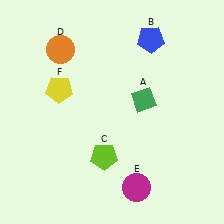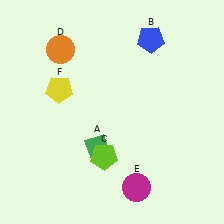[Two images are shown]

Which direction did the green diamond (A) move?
The green diamond (A) moved down.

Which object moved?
The green diamond (A) moved down.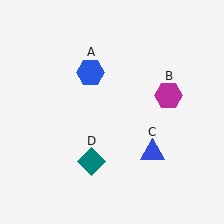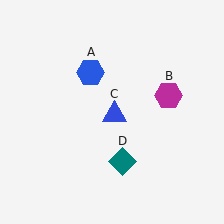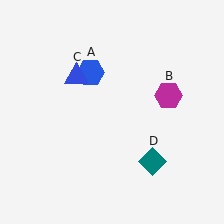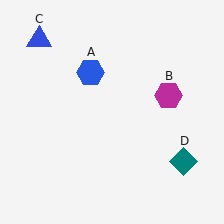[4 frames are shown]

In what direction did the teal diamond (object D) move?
The teal diamond (object D) moved right.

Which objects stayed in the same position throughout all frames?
Blue hexagon (object A) and magenta hexagon (object B) remained stationary.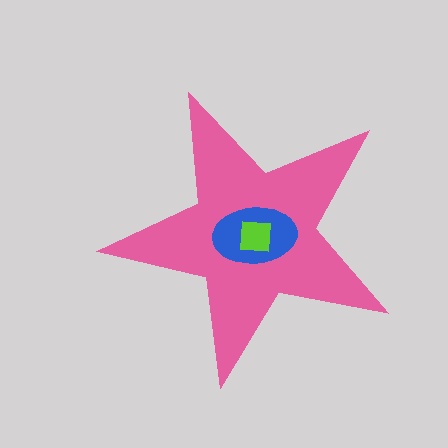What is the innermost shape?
The lime square.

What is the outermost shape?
The pink star.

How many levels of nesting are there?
3.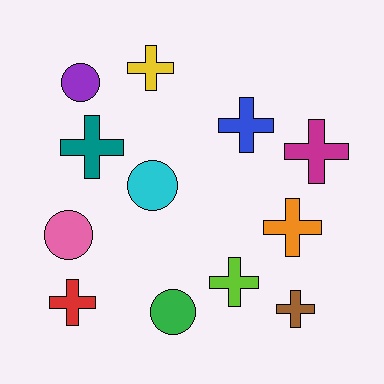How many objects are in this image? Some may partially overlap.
There are 12 objects.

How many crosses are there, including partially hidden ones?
There are 8 crosses.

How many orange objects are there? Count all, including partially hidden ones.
There is 1 orange object.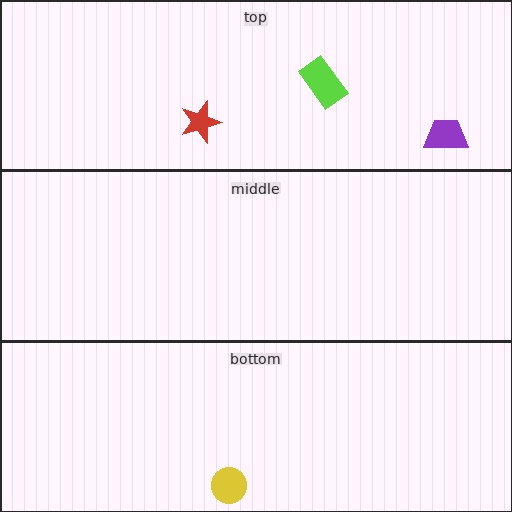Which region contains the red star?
The top region.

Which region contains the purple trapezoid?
The top region.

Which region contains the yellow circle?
The bottom region.